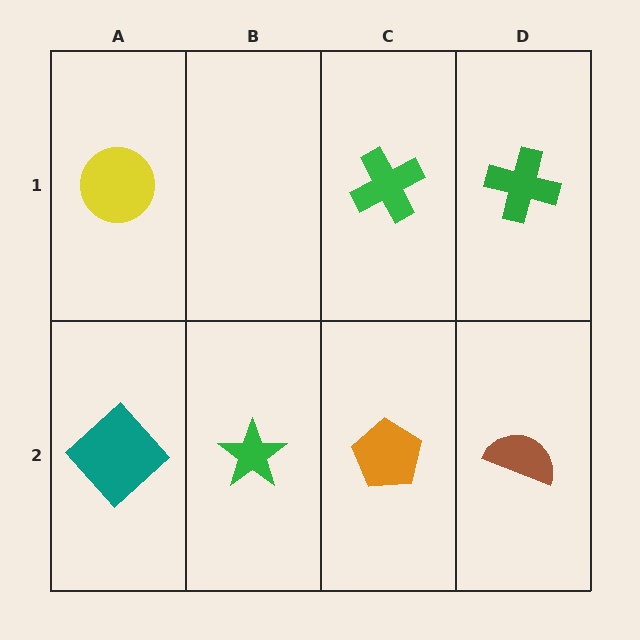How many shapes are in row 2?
4 shapes.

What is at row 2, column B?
A green star.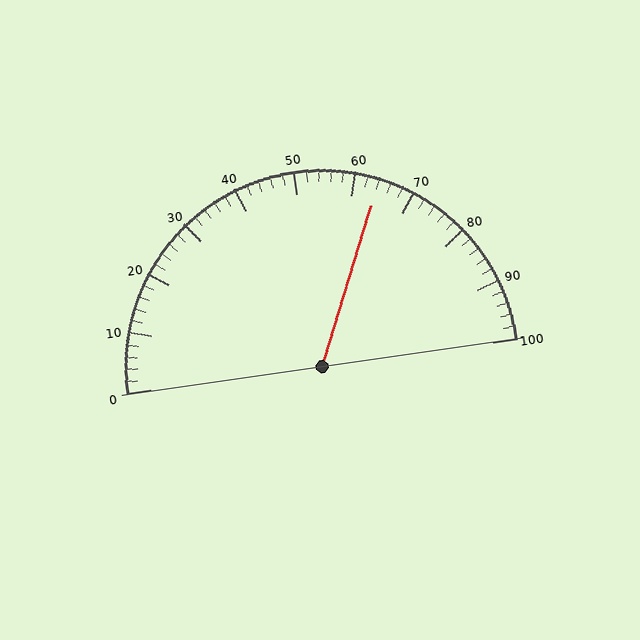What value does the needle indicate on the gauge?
The needle indicates approximately 64.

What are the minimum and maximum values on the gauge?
The gauge ranges from 0 to 100.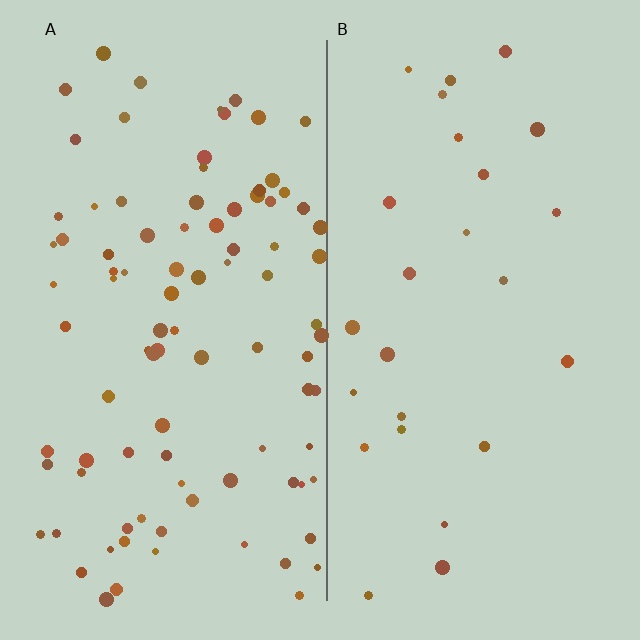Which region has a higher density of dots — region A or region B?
A (the left).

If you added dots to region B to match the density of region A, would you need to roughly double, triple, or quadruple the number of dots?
Approximately quadruple.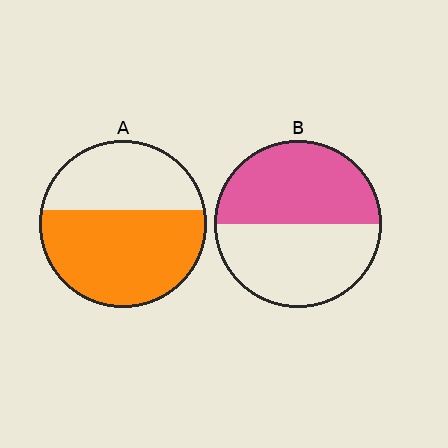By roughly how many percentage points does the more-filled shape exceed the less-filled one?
By roughly 10 percentage points (A over B).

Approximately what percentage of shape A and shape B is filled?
A is approximately 60% and B is approximately 50%.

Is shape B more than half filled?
Roughly half.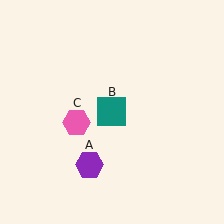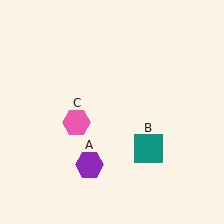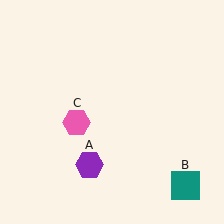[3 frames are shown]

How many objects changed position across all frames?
1 object changed position: teal square (object B).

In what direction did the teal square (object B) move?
The teal square (object B) moved down and to the right.